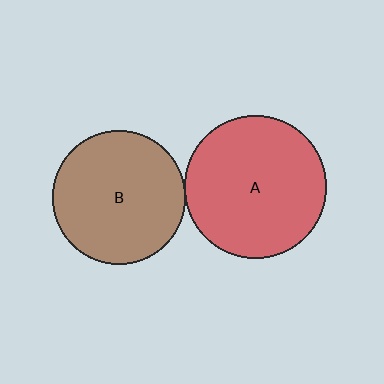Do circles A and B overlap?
Yes.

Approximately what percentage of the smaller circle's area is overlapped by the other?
Approximately 5%.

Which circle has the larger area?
Circle A (red).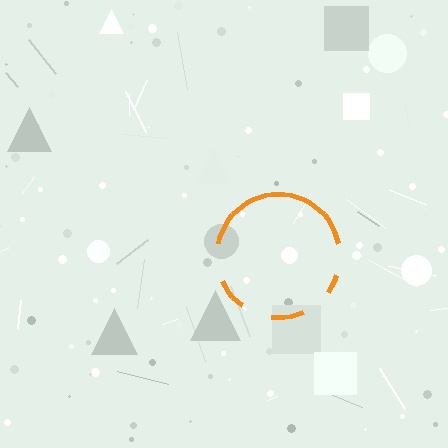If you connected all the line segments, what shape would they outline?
They would outline a circle.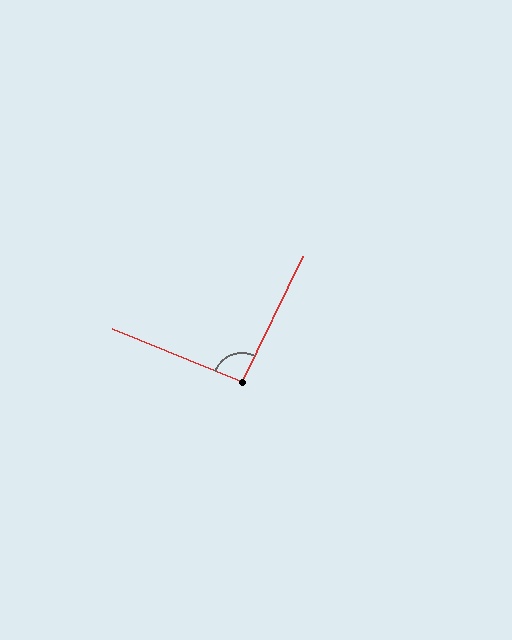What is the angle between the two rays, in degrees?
Approximately 94 degrees.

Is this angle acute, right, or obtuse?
It is approximately a right angle.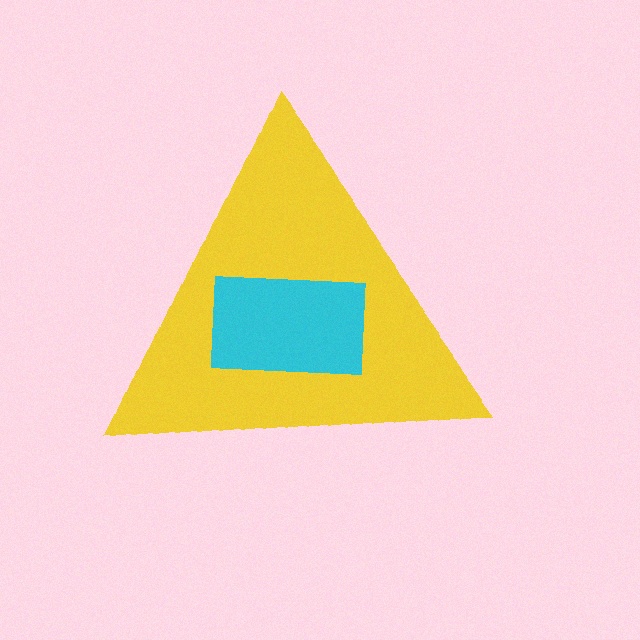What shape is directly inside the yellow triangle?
The cyan rectangle.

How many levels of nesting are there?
2.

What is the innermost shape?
The cyan rectangle.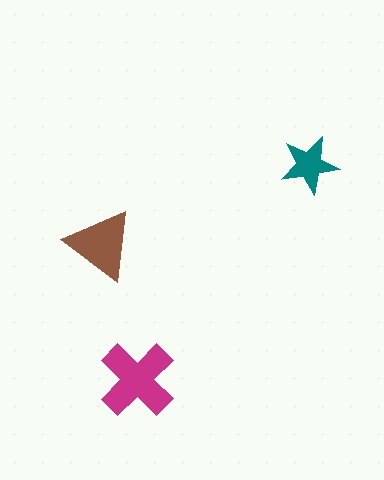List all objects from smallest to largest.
The teal star, the brown triangle, the magenta cross.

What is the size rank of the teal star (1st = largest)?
3rd.